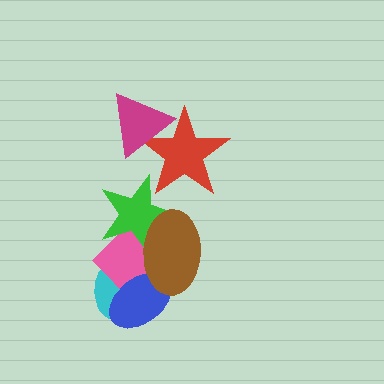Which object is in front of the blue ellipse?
The brown ellipse is in front of the blue ellipse.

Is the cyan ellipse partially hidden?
Yes, it is partially covered by another shape.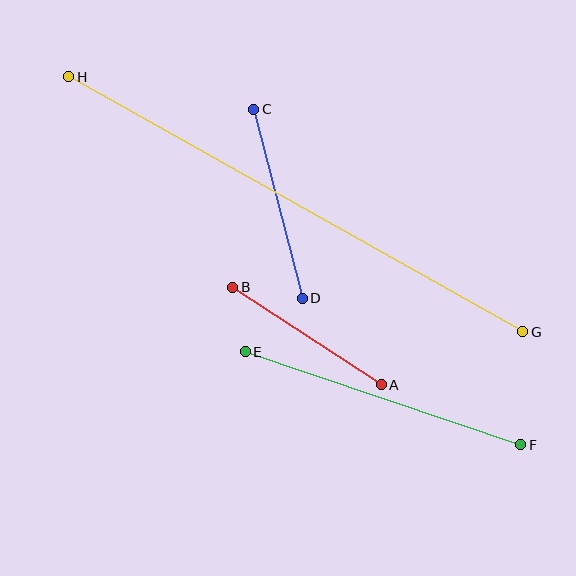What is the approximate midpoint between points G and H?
The midpoint is at approximately (296, 204) pixels.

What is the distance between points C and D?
The distance is approximately 195 pixels.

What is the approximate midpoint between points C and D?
The midpoint is at approximately (278, 204) pixels.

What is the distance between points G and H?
The distance is approximately 521 pixels.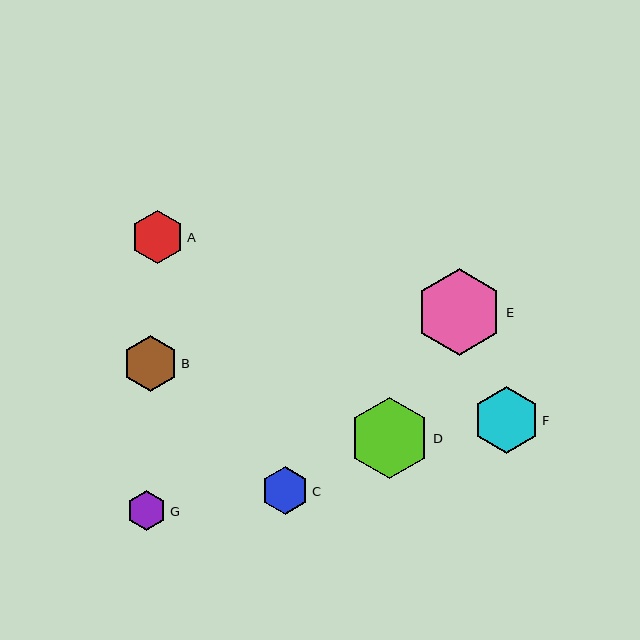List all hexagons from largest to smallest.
From largest to smallest: E, D, F, B, A, C, G.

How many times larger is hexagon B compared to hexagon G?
Hexagon B is approximately 1.4 times the size of hexagon G.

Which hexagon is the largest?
Hexagon E is the largest with a size of approximately 87 pixels.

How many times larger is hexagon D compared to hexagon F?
Hexagon D is approximately 1.2 times the size of hexagon F.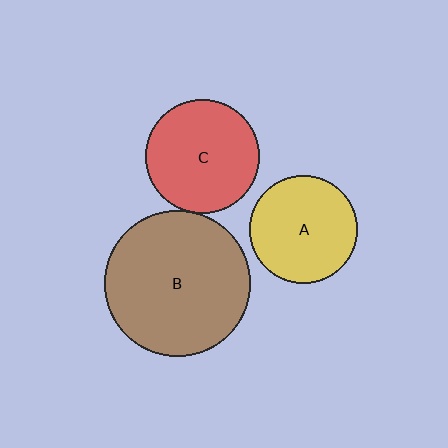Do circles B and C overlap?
Yes.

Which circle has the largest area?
Circle B (brown).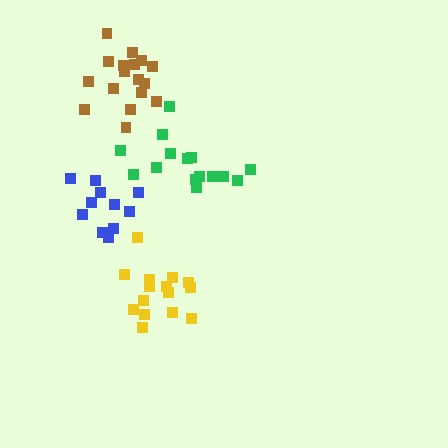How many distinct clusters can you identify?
There are 4 distinct clusters.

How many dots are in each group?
Group 1: 15 dots, Group 2: 17 dots, Group 3: 11 dots, Group 4: 15 dots (58 total).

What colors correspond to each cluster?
The clusters are colored: yellow, brown, blue, green.